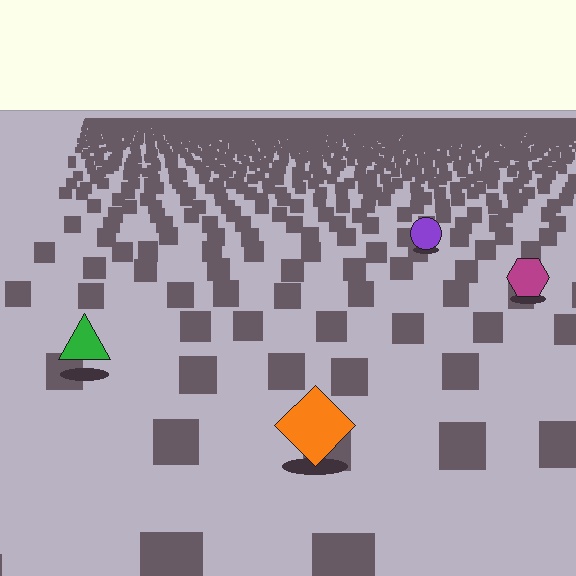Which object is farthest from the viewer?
The purple circle is farthest from the viewer. It appears smaller and the ground texture around it is denser.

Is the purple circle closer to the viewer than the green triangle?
No. The green triangle is closer — you can tell from the texture gradient: the ground texture is coarser near it.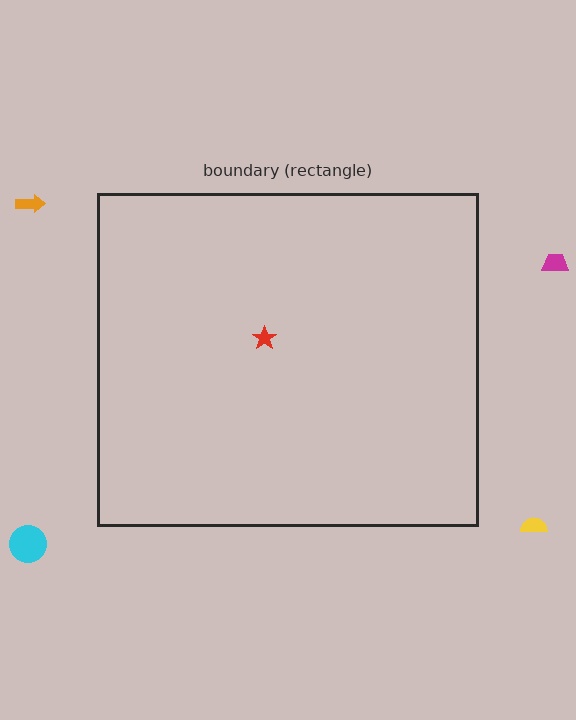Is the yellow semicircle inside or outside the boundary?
Outside.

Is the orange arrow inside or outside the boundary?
Outside.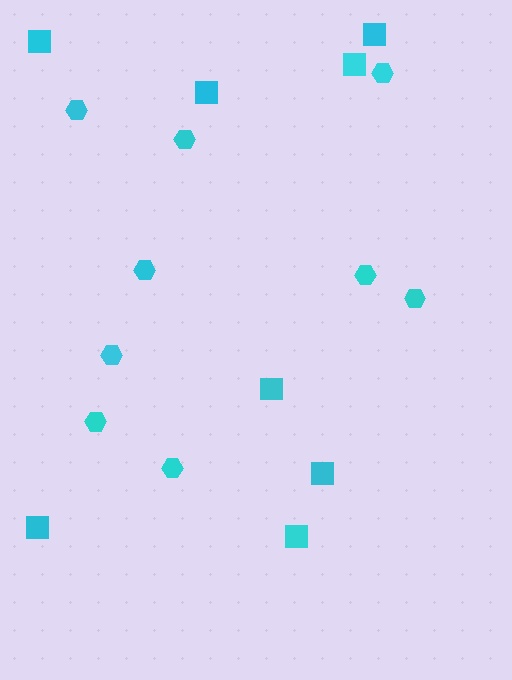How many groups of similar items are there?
There are 2 groups: one group of squares (8) and one group of hexagons (9).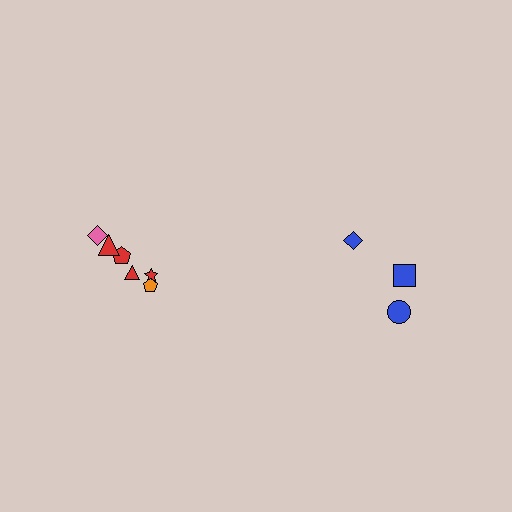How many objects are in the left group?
There are 6 objects.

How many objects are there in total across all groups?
There are 9 objects.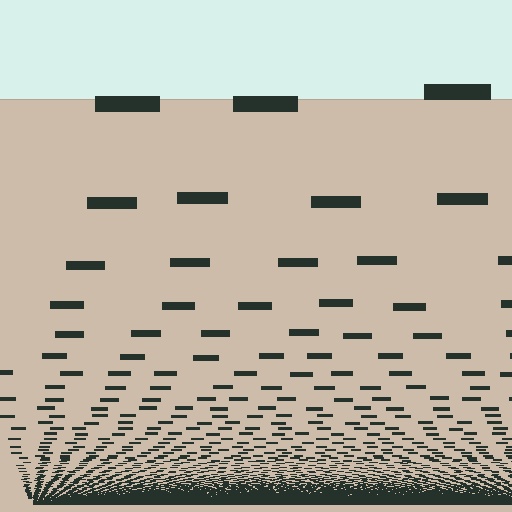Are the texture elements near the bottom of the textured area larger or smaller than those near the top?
Smaller. The gradient is inverted — elements near the bottom are smaller and denser.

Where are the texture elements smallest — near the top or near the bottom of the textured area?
Near the bottom.